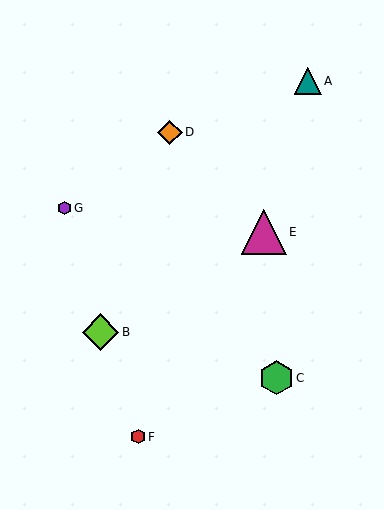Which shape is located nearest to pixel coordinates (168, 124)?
The orange diamond (labeled D) at (170, 132) is nearest to that location.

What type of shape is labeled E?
Shape E is a magenta triangle.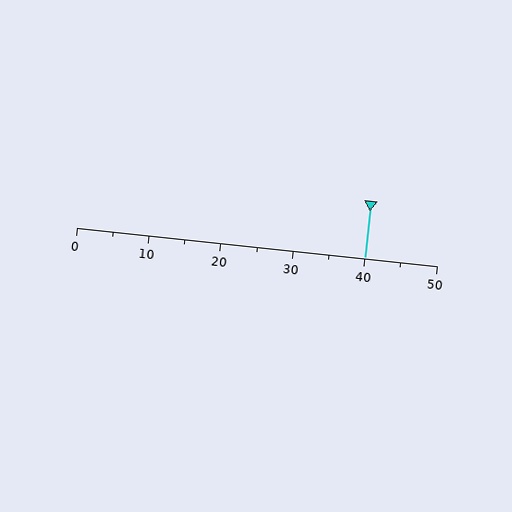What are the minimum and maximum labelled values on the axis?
The axis runs from 0 to 50.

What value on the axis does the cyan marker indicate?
The marker indicates approximately 40.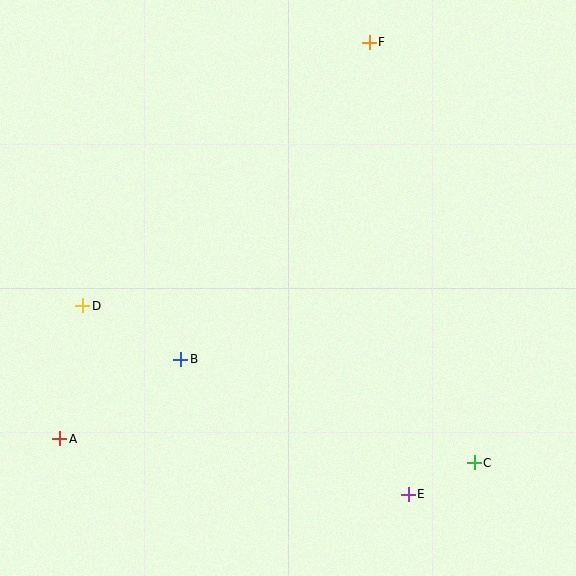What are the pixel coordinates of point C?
Point C is at (474, 463).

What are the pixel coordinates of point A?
Point A is at (60, 439).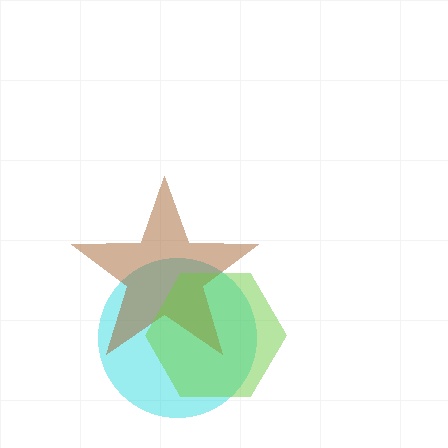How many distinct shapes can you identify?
There are 3 distinct shapes: a cyan circle, a brown star, a lime hexagon.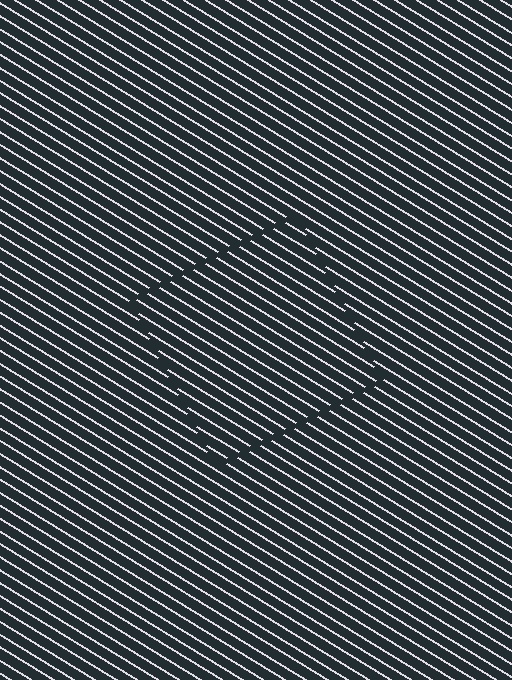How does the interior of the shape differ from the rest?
The interior of the shape contains the same grating, shifted by half a period — the contour is defined by the phase discontinuity where line-ends from the inner and outer gratings abut.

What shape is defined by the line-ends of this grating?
An illusory square. The interior of the shape contains the same grating, shifted by half a period — the contour is defined by the phase discontinuity where line-ends from the inner and outer gratings abut.